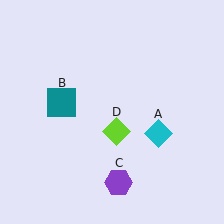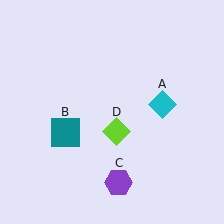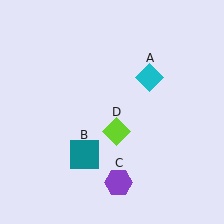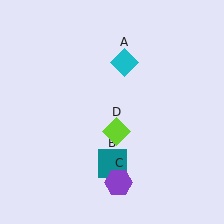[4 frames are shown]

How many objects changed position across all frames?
2 objects changed position: cyan diamond (object A), teal square (object B).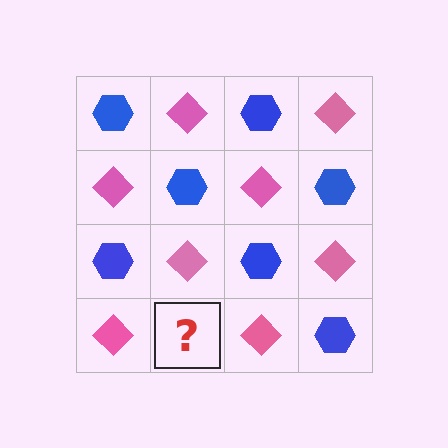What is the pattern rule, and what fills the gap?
The rule is that it alternates blue hexagon and pink diamond in a checkerboard pattern. The gap should be filled with a blue hexagon.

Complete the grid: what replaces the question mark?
The question mark should be replaced with a blue hexagon.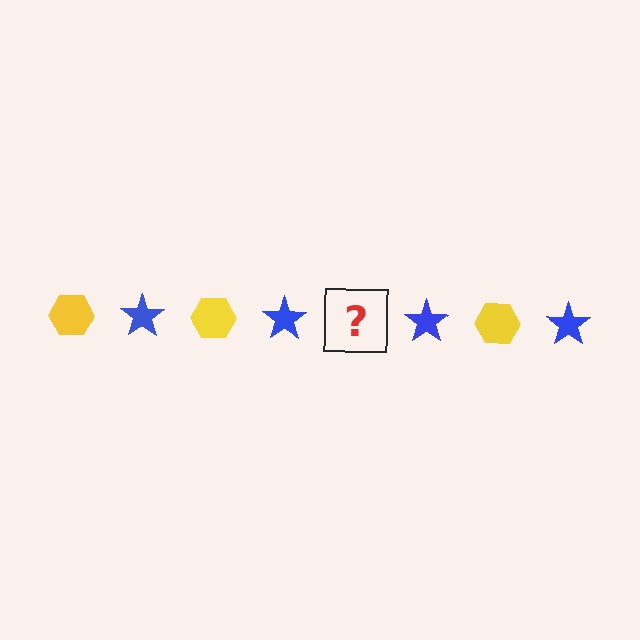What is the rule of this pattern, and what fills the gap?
The rule is that the pattern alternates between yellow hexagon and blue star. The gap should be filled with a yellow hexagon.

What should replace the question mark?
The question mark should be replaced with a yellow hexagon.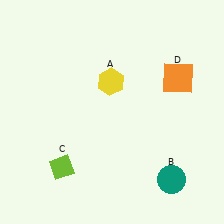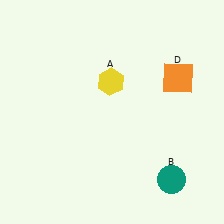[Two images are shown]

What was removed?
The lime diamond (C) was removed in Image 2.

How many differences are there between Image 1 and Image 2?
There is 1 difference between the two images.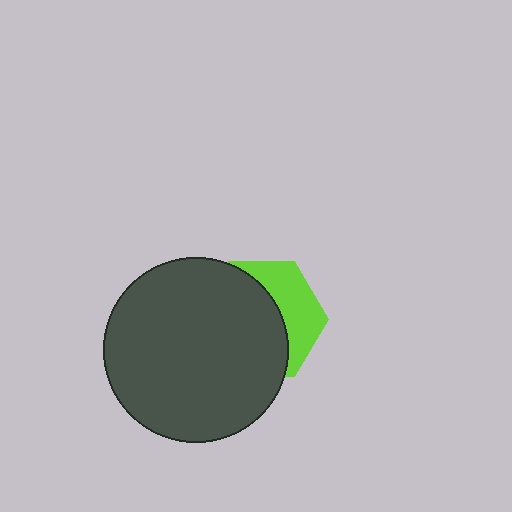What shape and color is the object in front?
The object in front is a dark gray circle.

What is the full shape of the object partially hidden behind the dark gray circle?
The partially hidden object is a lime hexagon.